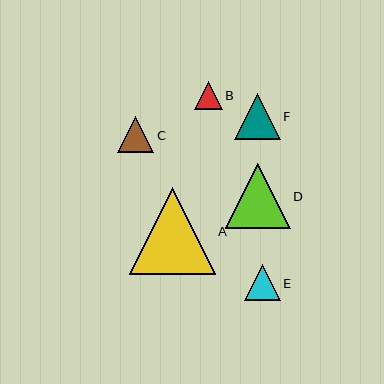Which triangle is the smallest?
Triangle B is the smallest with a size of approximately 28 pixels.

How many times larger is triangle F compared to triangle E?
Triangle F is approximately 1.3 times the size of triangle E.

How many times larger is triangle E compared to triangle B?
Triangle E is approximately 1.3 times the size of triangle B.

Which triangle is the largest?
Triangle A is the largest with a size of approximately 86 pixels.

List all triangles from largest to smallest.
From largest to smallest: A, D, F, C, E, B.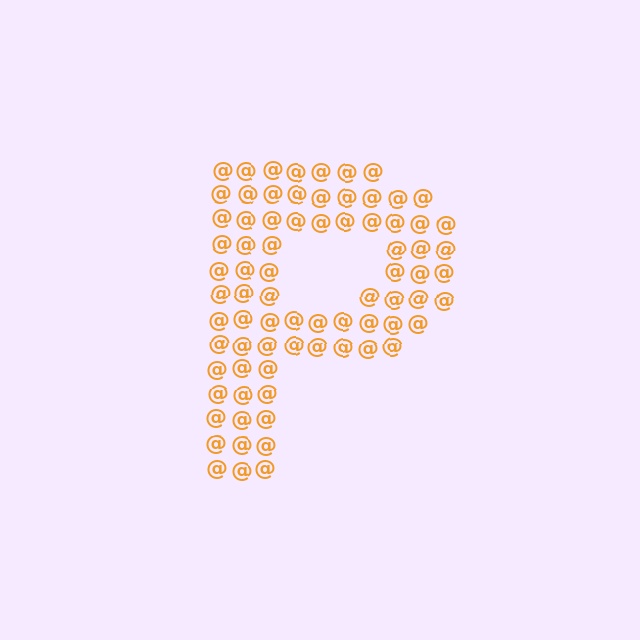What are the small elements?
The small elements are at signs.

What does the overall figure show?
The overall figure shows the letter P.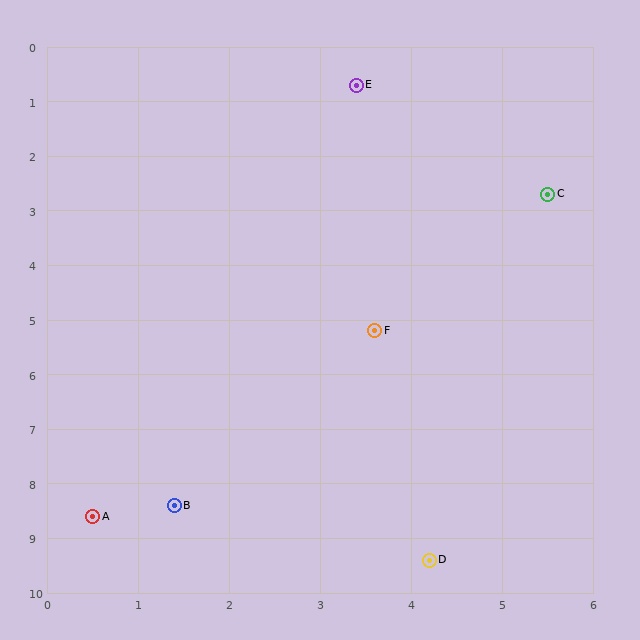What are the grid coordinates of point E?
Point E is at approximately (3.4, 0.7).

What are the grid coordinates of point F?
Point F is at approximately (3.6, 5.2).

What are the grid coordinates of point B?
Point B is at approximately (1.4, 8.4).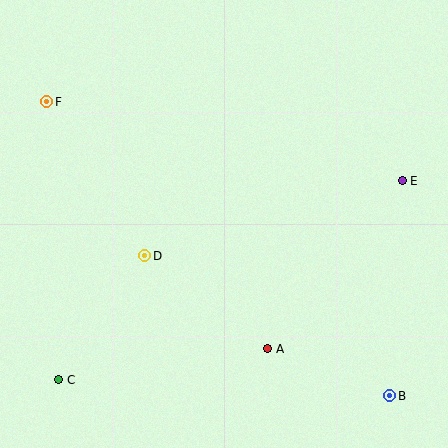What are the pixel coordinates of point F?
Point F is at (47, 102).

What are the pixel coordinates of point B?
Point B is at (390, 396).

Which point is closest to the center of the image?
Point D at (145, 256) is closest to the center.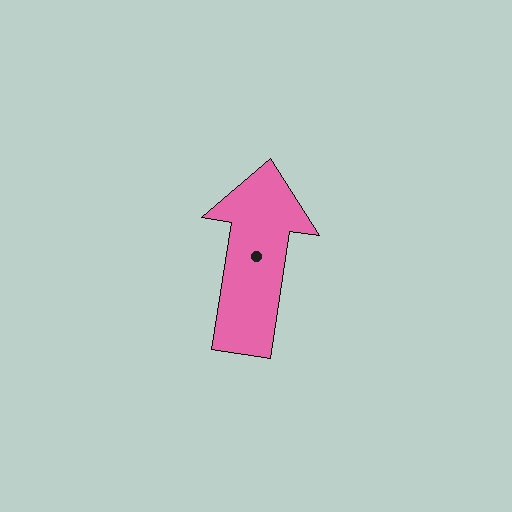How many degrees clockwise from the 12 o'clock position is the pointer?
Approximately 9 degrees.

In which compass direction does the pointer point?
North.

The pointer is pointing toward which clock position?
Roughly 12 o'clock.